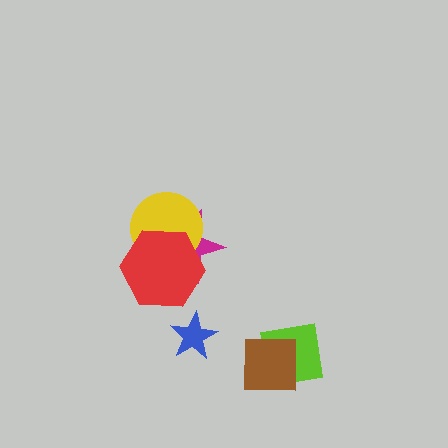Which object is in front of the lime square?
The brown square is in front of the lime square.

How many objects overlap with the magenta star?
2 objects overlap with the magenta star.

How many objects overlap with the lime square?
1 object overlaps with the lime square.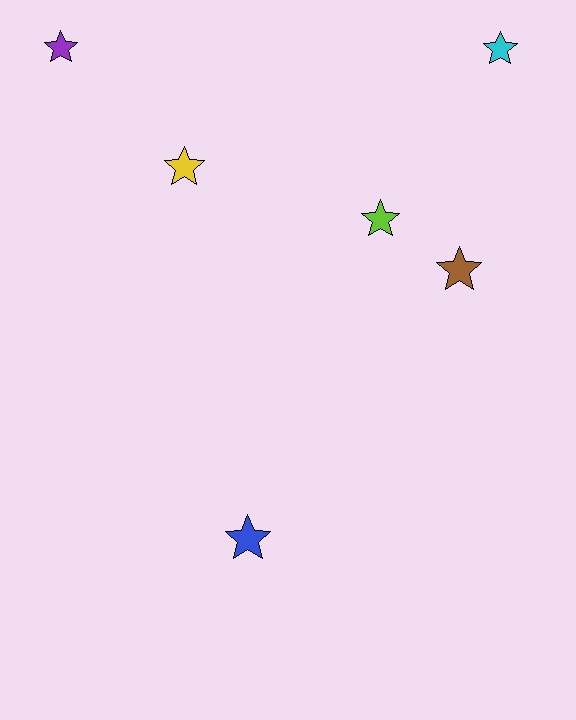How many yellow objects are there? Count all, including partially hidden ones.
There is 1 yellow object.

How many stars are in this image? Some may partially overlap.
There are 6 stars.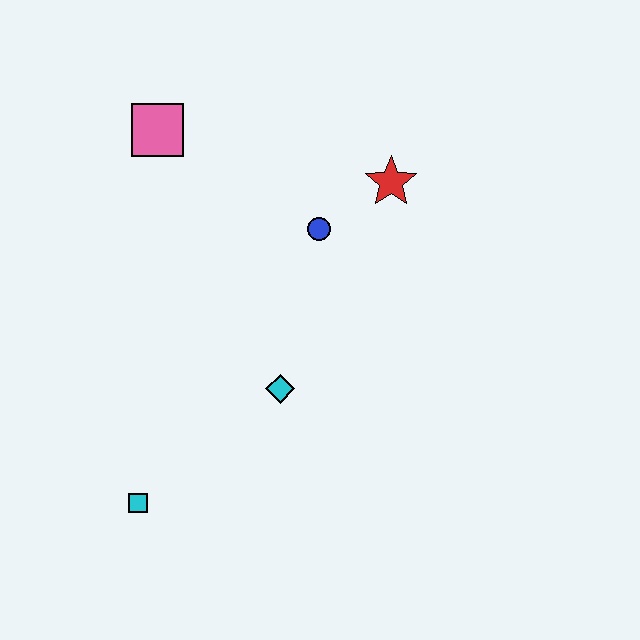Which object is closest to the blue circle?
The red star is closest to the blue circle.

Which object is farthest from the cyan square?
The red star is farthest from the cyan square.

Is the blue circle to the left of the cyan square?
No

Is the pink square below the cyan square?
No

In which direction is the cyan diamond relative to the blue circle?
The cyan diamond is below the blue circle.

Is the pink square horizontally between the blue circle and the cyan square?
Yes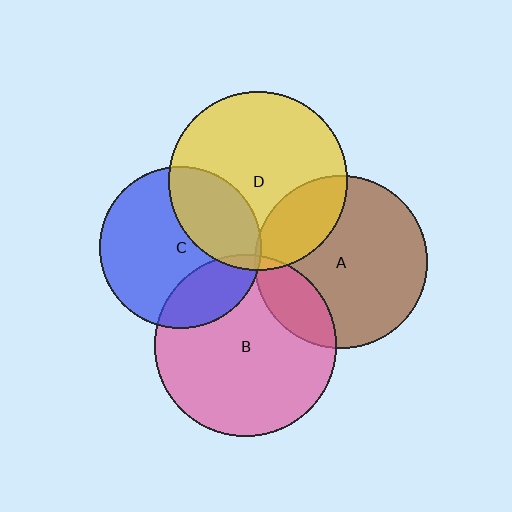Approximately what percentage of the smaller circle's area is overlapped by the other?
Approximately 30%.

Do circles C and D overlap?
Yes.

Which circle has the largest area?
Circle B (pink).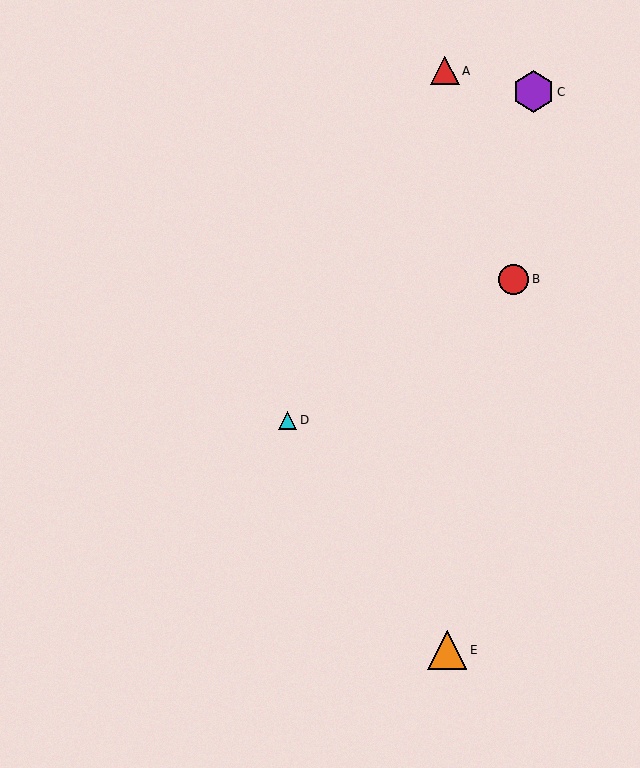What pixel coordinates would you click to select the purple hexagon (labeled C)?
Click at (533, 92) to select the purple hexagon C.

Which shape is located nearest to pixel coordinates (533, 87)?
The purple hexagon (labeled C) at (533, 92) is nearest to that location.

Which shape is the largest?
The purple hexagon (labeled C) is the largest.